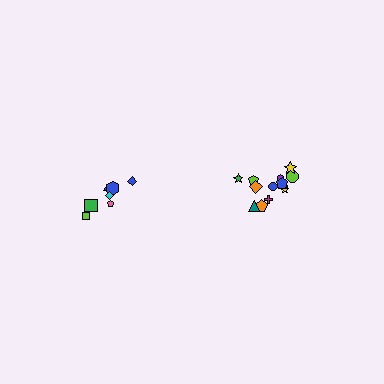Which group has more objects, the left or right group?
The right group.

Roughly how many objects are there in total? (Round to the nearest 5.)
Roughly 20 objects in total.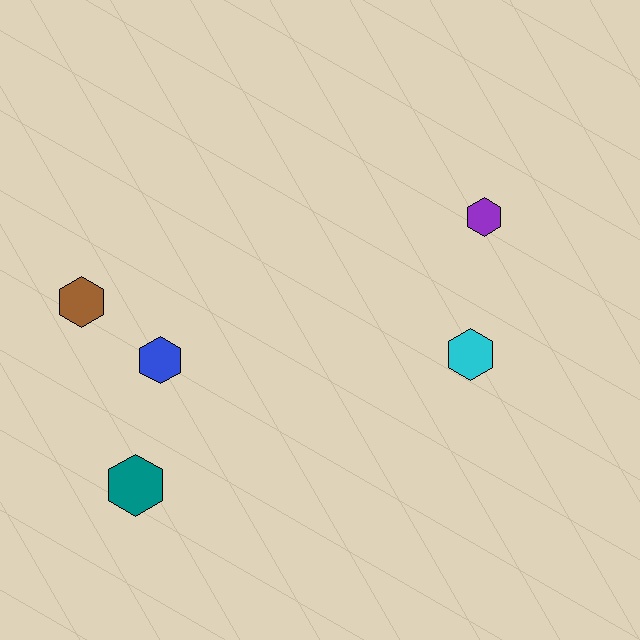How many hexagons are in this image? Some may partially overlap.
There are 5 hexagons.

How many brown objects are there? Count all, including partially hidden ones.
There is 1 brown object.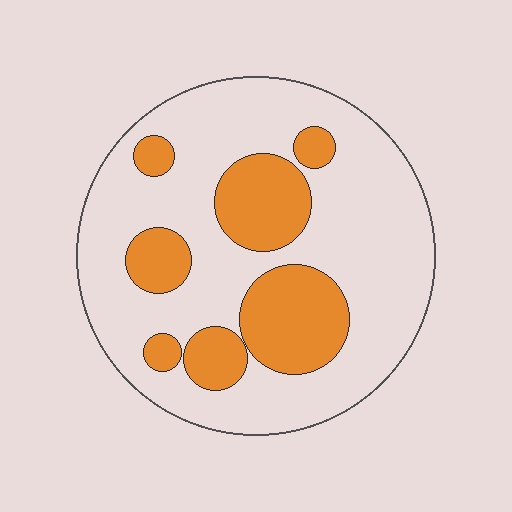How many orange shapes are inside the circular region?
7.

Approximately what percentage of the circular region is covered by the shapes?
Approximately 30%.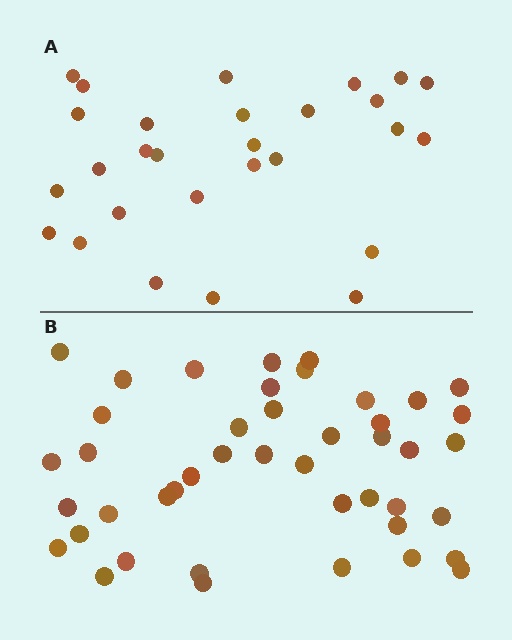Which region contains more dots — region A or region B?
Region B (the bottom region) has more dots.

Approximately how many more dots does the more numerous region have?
Region B has approximately 15 more dots than region A.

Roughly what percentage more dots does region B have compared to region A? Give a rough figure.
About 55% more.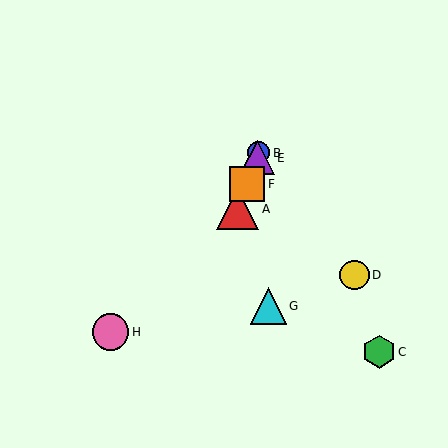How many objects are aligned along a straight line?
4 objects (A, B, E, F) are aligned along a straight line.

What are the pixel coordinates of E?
Object E is at (257, 158).